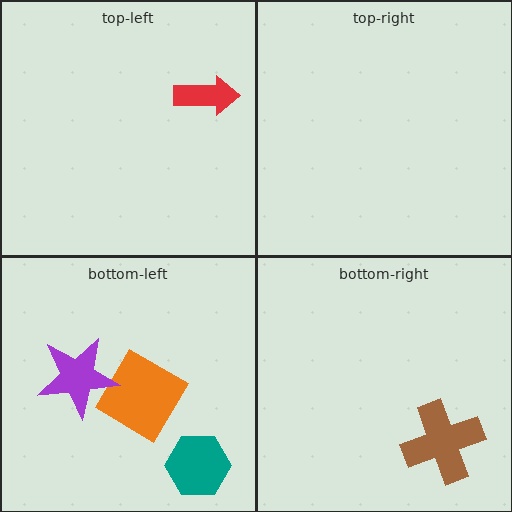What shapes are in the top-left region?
The red arrow.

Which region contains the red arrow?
The top-left region.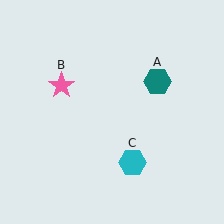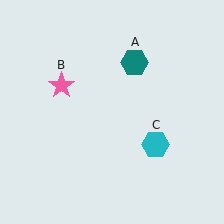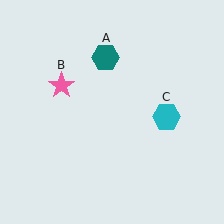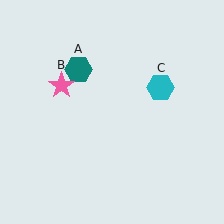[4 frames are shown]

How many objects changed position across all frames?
2 objects changed position: teal hexagon (object A), cyan hexagon (object C).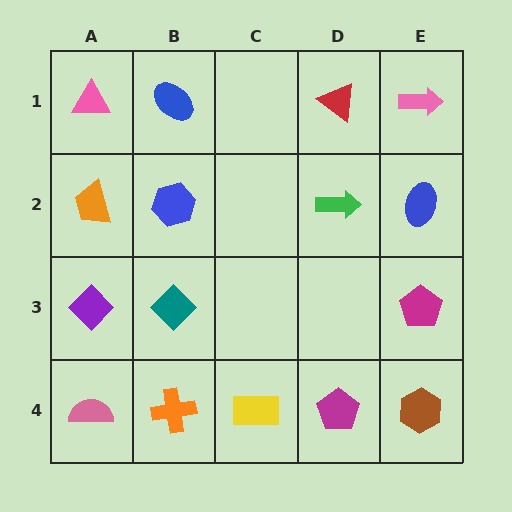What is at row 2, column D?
A green arrow.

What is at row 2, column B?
A blue hexagon.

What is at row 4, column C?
A yellow rectangle.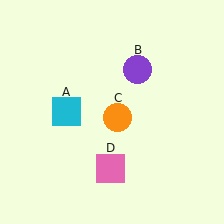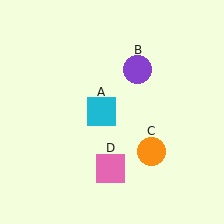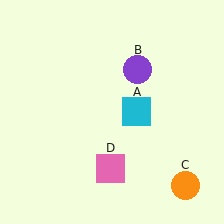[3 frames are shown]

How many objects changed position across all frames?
2 objects changed position: cyan square (object A), orange circle (object C).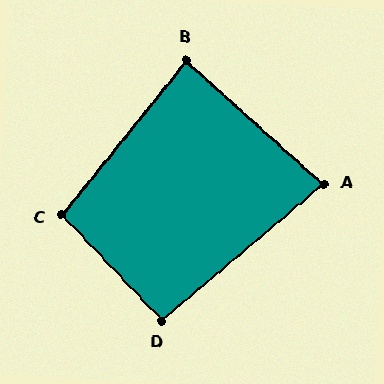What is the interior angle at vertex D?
Approximately 93 degrees (approximately right).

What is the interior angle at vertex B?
Approximately 87 degrees (approximately right).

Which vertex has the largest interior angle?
C, at approximately 98 degrees.